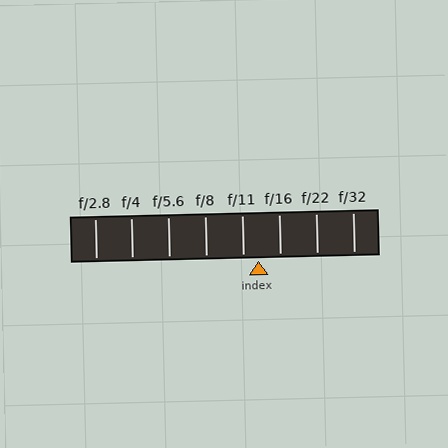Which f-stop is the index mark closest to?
The index mark is closest to f/11.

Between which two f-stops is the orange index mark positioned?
The index mark is between f/11 and f/16.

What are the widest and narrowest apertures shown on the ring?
The widest aperture shown is f/2.8 and the narrowest is f/32.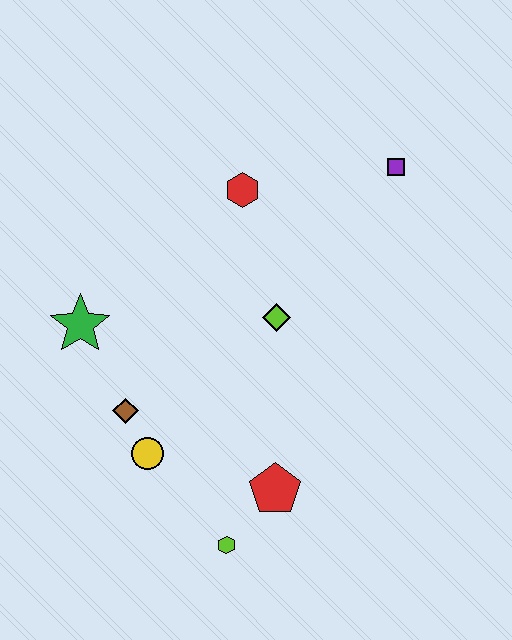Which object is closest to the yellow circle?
The brown diamond is closest to the yellow circle.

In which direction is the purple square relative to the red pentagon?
The purple square is above the red pentagon.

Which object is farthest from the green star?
The purple square is farthest from the green star.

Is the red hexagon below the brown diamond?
No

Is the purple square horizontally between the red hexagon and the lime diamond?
No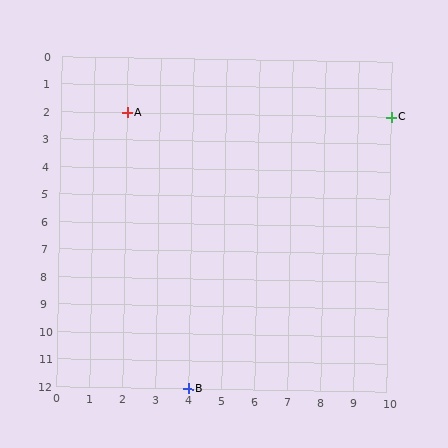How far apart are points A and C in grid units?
Points A and C are 8 columns apart.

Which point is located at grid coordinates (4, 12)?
Point B is at (4, 12).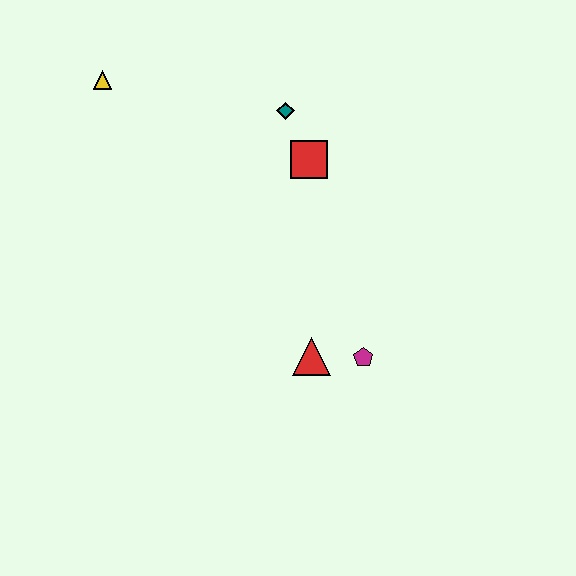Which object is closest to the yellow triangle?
The teal diamond is closest to the yellow triangle.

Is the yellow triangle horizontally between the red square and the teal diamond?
No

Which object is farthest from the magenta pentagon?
The yellow triangle is farthest from the magenta pentagon.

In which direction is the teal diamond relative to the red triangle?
The teal diamond is above the red triangle.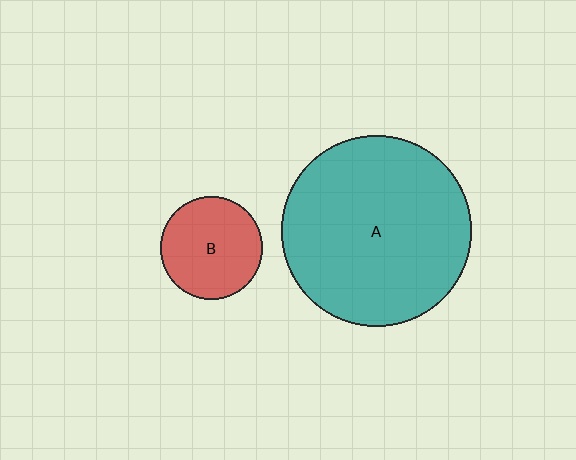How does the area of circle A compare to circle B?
Approximately 3.5 times.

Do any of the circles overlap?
No, none of the circles overlap.